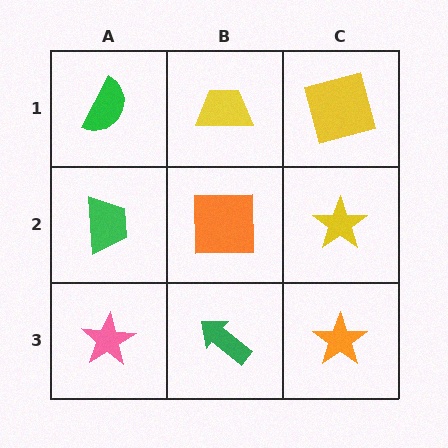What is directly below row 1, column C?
A yellow star.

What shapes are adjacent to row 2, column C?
A yellow square (row 1, column C), an orange star (row 3, column C), an orange square (row 2, column B).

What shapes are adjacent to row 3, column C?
A yellow star (row 2, column C), a green arrow (row 3, column B).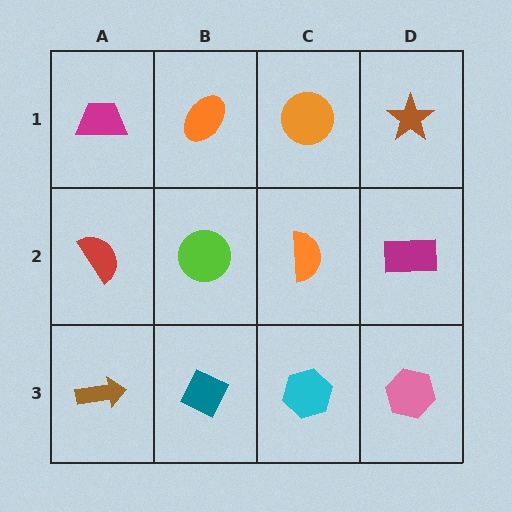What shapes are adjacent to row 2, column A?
A magenta trapezoid (row 1, column A), a brown arrow (row 3, column A), a lime circle (row 2, column B).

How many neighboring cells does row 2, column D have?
3.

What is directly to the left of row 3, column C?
A teal diamond.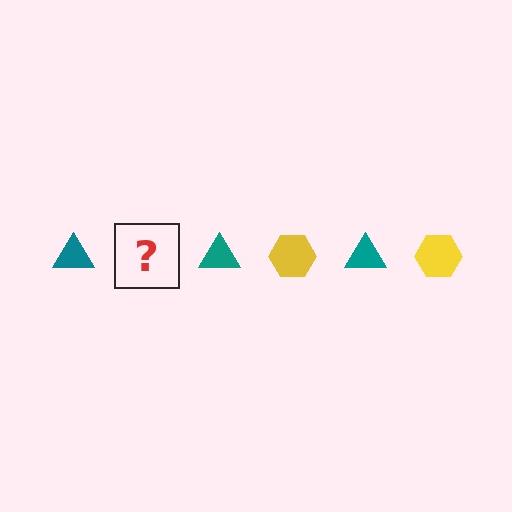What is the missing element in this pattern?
The missing element is a yellow hexagon.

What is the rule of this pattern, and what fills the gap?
The rule is that the pattern alternates between teal triangle and yellow hexagon. The gap should be filled with a yellow hexagon.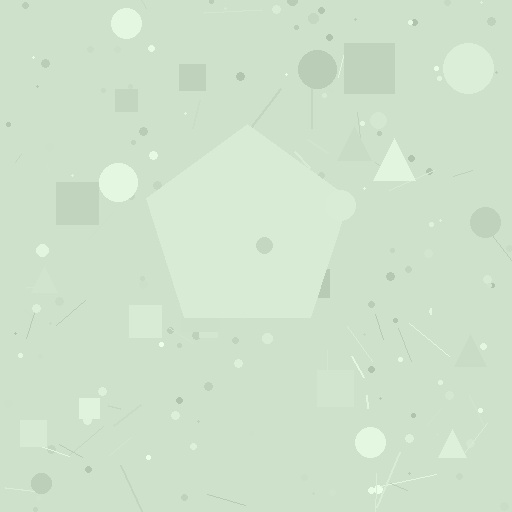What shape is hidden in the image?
A pentagon is hidden in the image.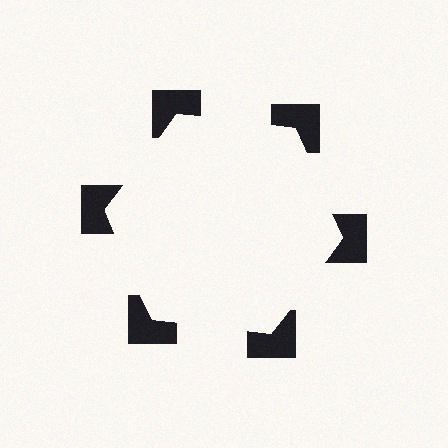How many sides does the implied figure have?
6 sides.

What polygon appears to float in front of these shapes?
An illusory hexagon — its edges are inferred from the aligned wedge cuts in the notched squares, not physically drawn.